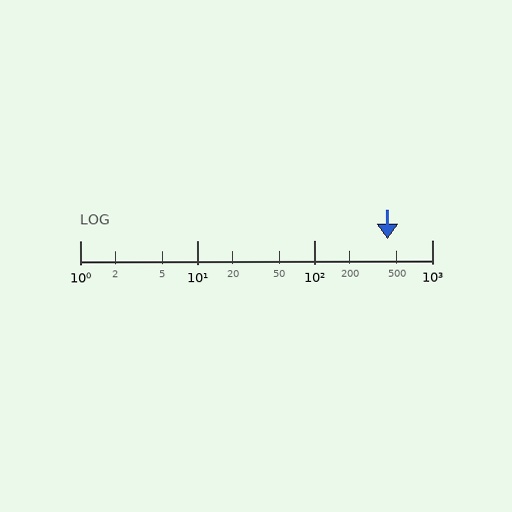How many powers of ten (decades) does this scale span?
The scale spans 3 decades, from 1 to 1000.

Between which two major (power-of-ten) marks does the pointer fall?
The pointer is between 100 and 1000.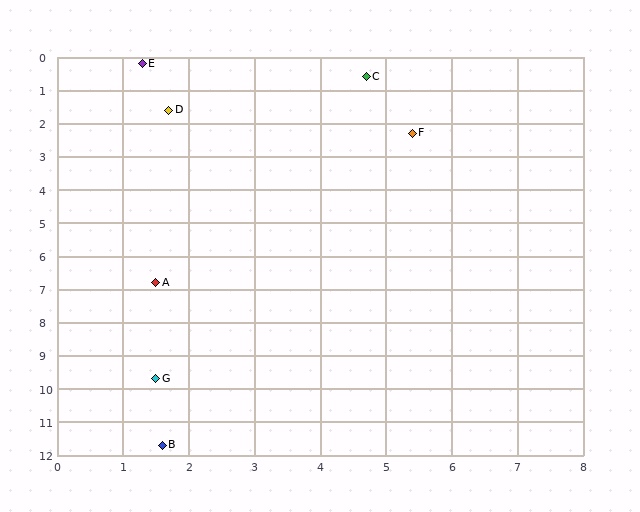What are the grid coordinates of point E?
Point E is at approximately (1.3, 0.2).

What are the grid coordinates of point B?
Point B is at approximately (1.6, 11.7).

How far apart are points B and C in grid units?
Points B and C are about 11.5 grid units apart.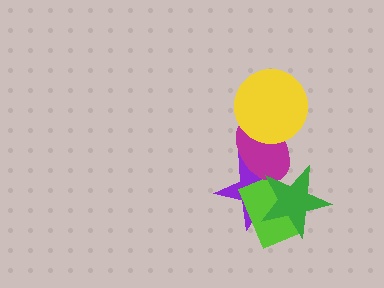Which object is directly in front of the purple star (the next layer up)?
The lime rectangle is directly in front of the purple star.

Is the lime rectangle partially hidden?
Yes, it is partially covered by another shape.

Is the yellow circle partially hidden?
No, no other shape covers it.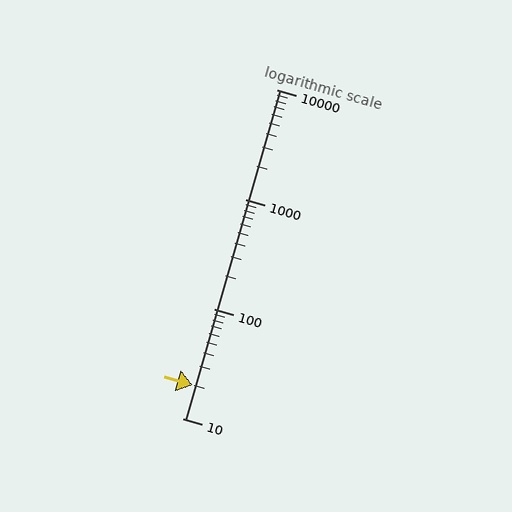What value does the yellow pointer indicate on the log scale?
The pointer indicates approximately 20.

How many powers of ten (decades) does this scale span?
The scale spans 3 decades, from 10 to 10000.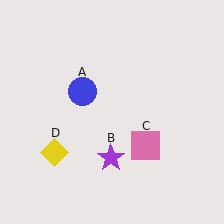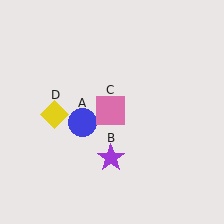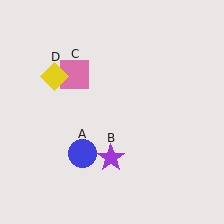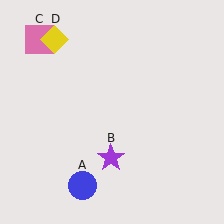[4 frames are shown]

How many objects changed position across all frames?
3 objects changed position: blue circle (object A), pink square (object C), yellow diamond (object D).